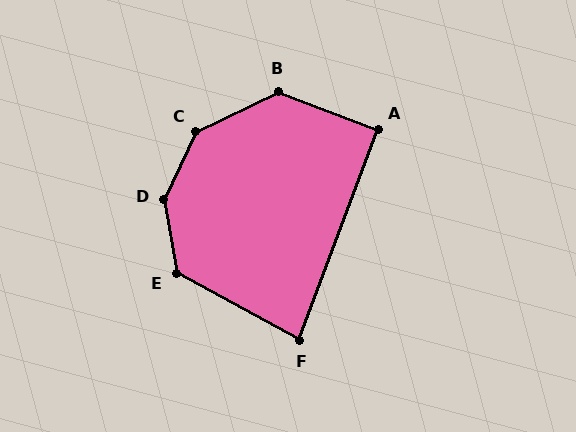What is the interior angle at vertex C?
Approximately 141 degrees (obtuse).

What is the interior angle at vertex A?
Approximately 90 degrees (approximately right).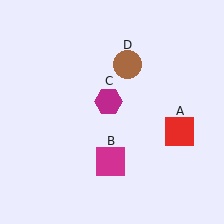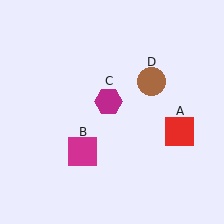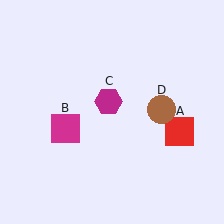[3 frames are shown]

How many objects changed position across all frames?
2 objects changed position: magenta square (object B), brown circle (object D).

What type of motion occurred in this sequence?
The magenta square (object B), brown circle (object D) rotated clockwise around the center of the scene.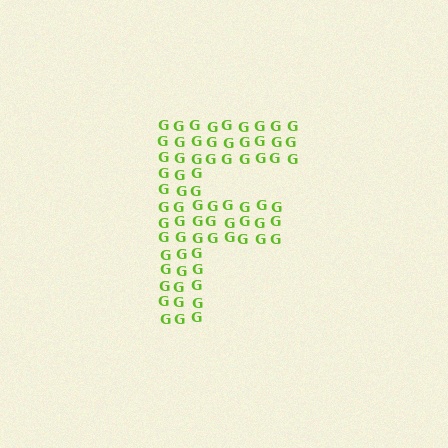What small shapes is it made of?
It is made of small letter G's.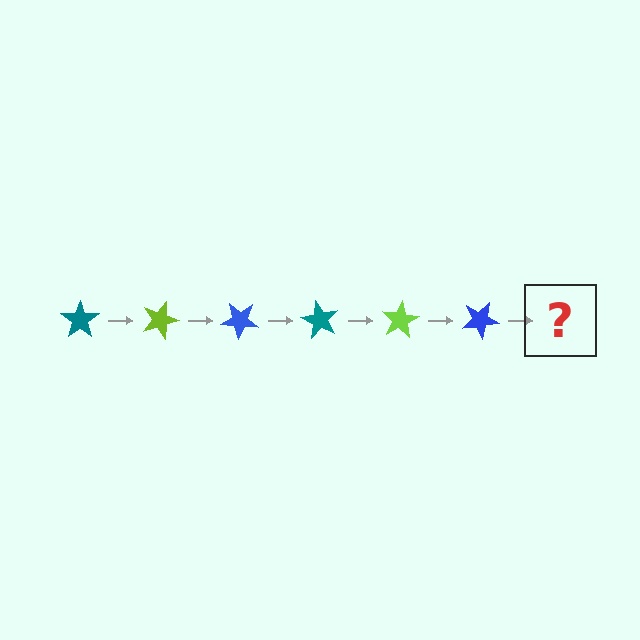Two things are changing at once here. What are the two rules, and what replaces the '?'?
The two rules are that it rotates 20 degrees each step and the color cycles through teal, lime, and blue. The '?' should be a teal star, rotated 120 degrees from the start.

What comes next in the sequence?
The next element should be a teal star, rotated 120 degrees from the start.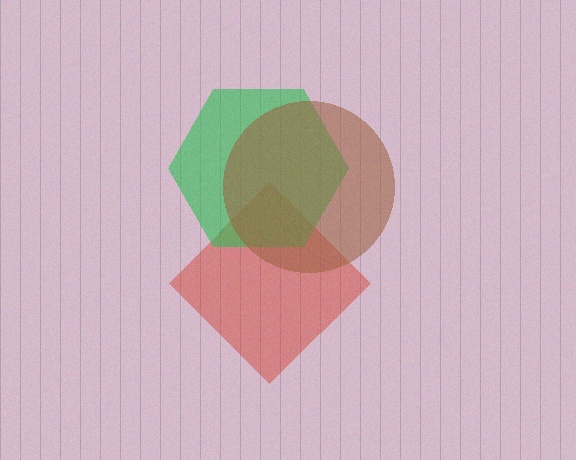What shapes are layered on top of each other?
The layered shapes are: a red diamond, a green hexagon, a brown circle.